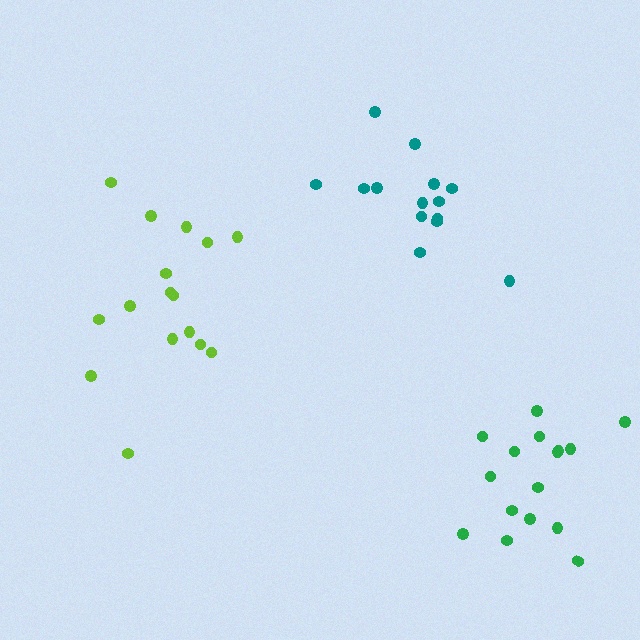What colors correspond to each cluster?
The clusters are colored: lime, green, teal.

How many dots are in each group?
Group 1: 16 dots, Group 2: 16 dots, Group 3: 14 dots (46 total).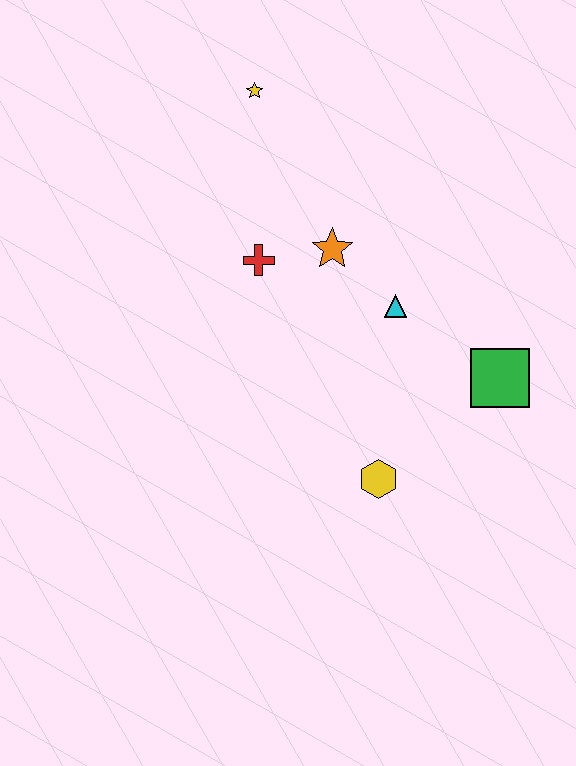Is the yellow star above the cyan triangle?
Yes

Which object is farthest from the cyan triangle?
The yellow star is farthest from the cyan triangle.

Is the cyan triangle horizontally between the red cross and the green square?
Yes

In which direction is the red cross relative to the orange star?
The red cross is to the left of the orange star.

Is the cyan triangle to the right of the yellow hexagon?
Yes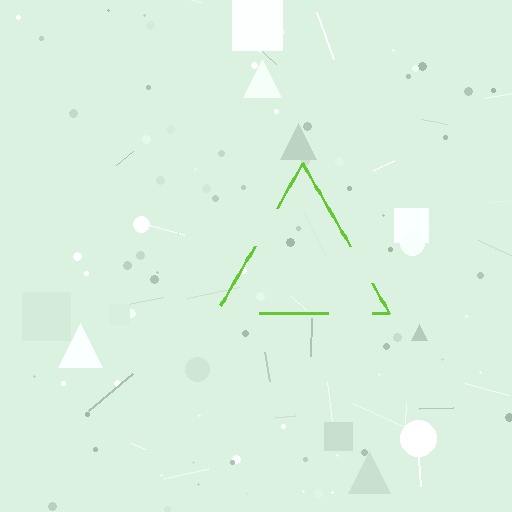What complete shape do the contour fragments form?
The contour fragments form a triangle.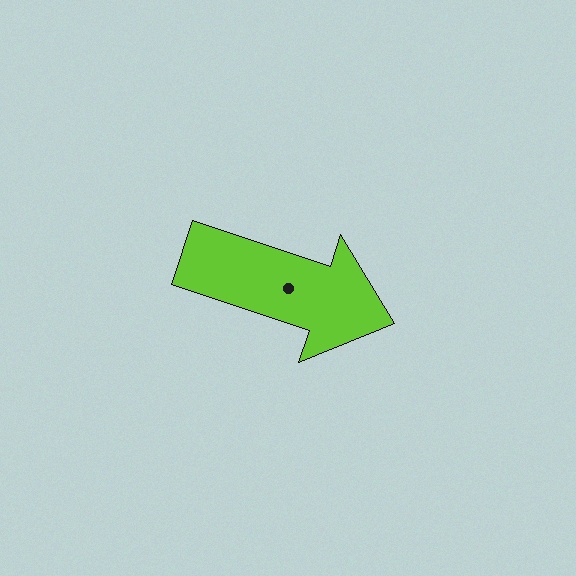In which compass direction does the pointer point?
East.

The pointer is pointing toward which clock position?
Roughly 4 o'clock.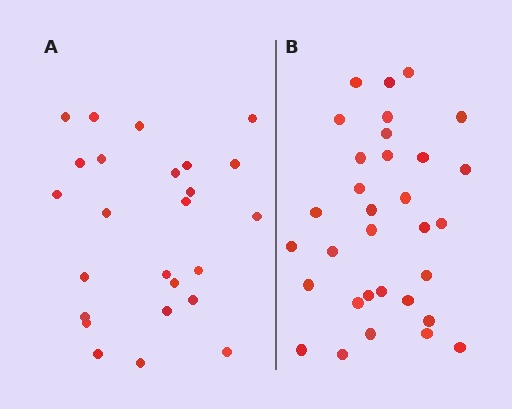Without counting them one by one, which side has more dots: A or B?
Region B (the right region) has more dots.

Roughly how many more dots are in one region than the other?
Region B has roughly 8 or so more dots than region A.